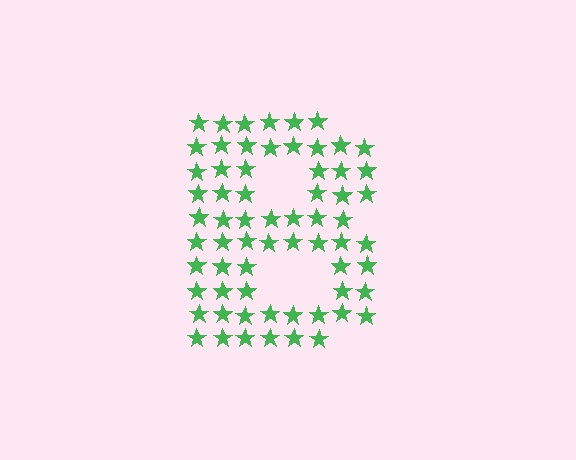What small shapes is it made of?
It is made of small stars.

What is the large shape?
The large shape is the letter B.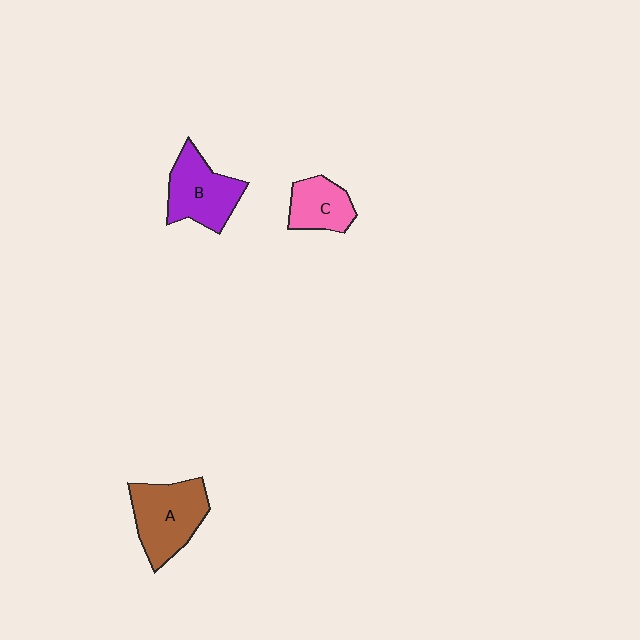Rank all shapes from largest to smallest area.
From largest to smallest: A (brown), B (purple), C (pink).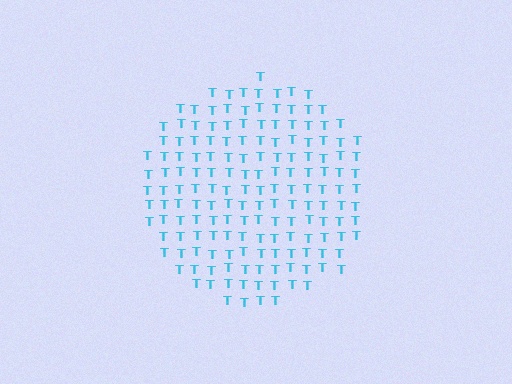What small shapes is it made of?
It is made of small letter T's.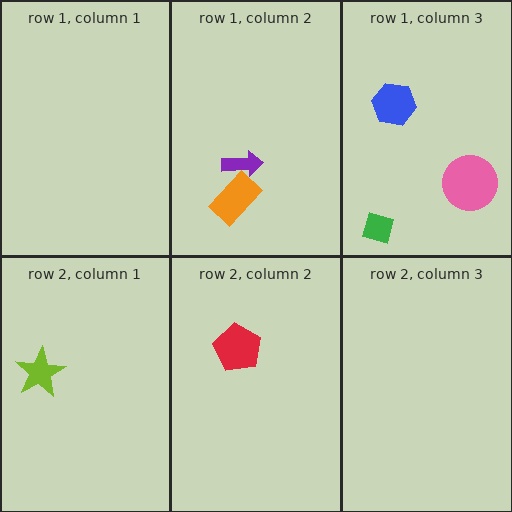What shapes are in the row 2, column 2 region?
The red pentagon.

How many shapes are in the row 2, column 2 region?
1.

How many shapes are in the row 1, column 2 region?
2.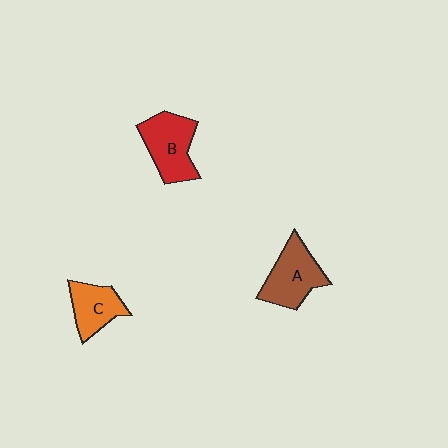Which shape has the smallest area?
Shape C (orange).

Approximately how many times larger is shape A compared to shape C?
Approximately 1.3 times.